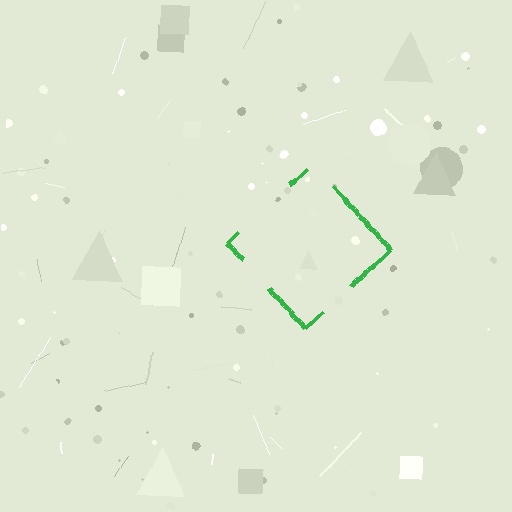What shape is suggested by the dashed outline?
The dashed outline suggests a diamond.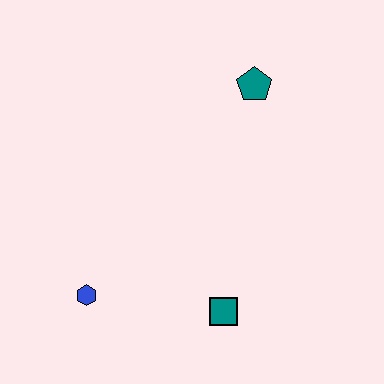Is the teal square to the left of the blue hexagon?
No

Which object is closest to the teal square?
The blue hexagon is closest to the teal square.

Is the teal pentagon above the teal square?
Yes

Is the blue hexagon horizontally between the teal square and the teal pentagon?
No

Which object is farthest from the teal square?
The teal pentagon is farthest from the teal square.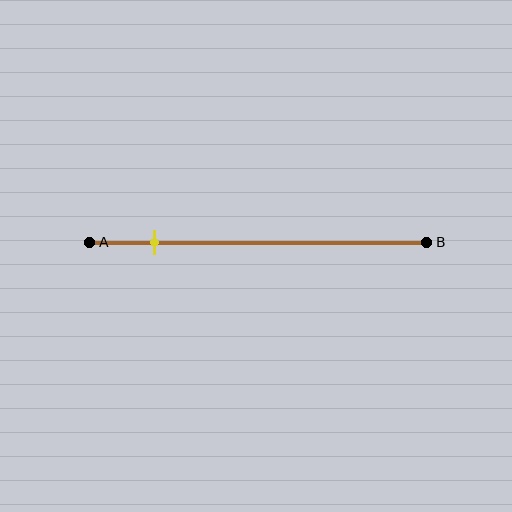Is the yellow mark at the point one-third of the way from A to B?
No, the mark is at about 20% from A, not at the 33% one-third point.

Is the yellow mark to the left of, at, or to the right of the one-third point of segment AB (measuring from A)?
The yellow mark is to the left of the one-third point of segment AB.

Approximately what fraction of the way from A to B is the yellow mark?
The yellow mark is approximately 20% of the way from A to B.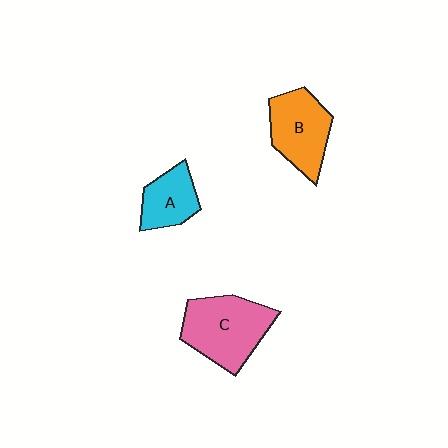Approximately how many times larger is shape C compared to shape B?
Approximately 1.2 times.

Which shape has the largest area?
Shape C (pink).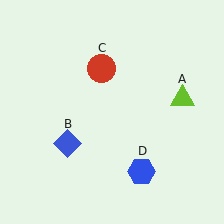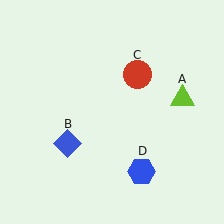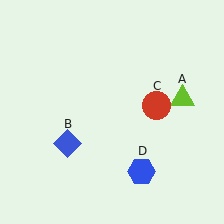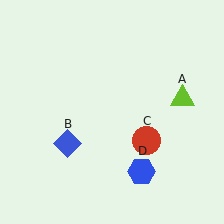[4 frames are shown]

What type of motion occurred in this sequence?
The red circle (object C) rotated clockwise around the center of the scene.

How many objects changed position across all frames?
1 object changed position: red circle (object C).